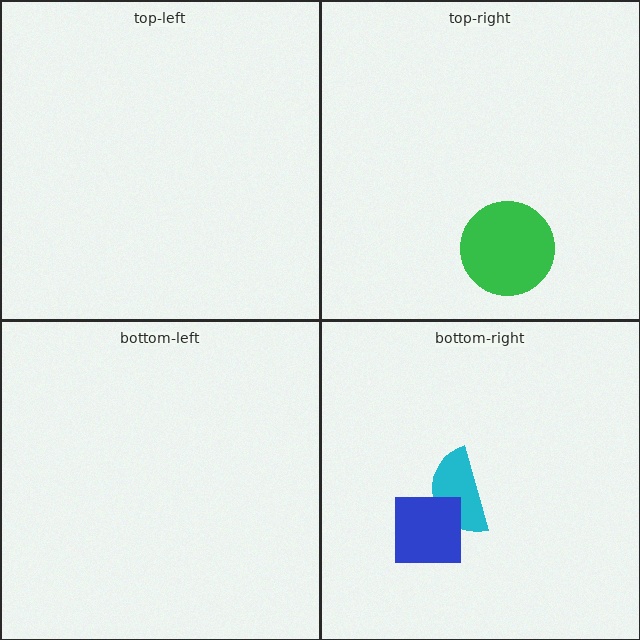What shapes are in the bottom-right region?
The cyan semicircle, the blue square.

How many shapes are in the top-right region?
1.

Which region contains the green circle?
The top-right region.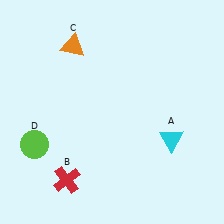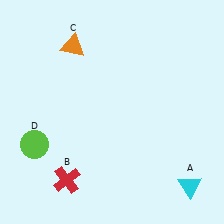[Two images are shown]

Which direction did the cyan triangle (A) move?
The cyan triangle (A) moved down.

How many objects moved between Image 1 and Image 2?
1 object moved between the two images.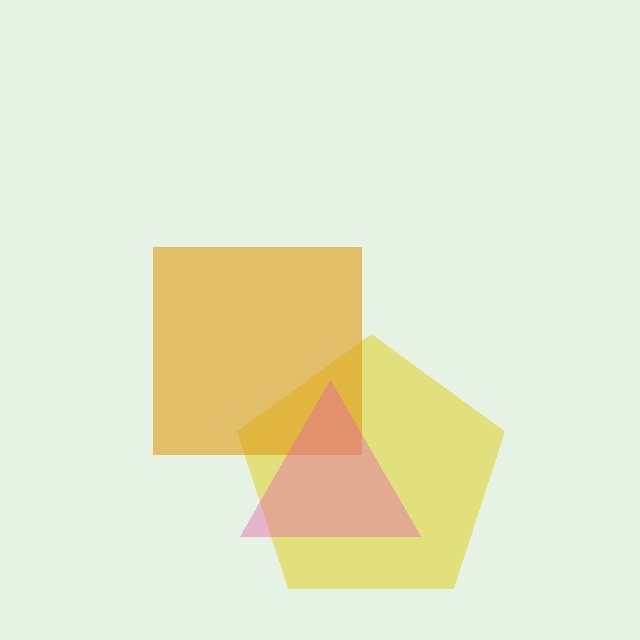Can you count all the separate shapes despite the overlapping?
Yes, there are 3 separate shapes.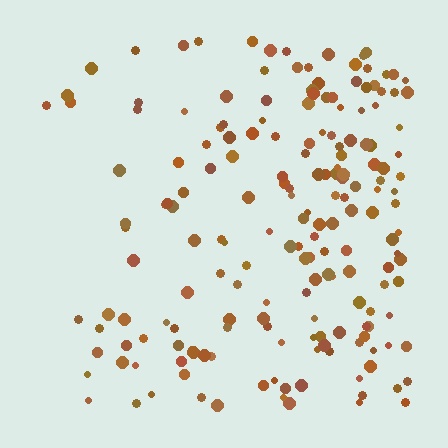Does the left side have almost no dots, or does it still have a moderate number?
Still a moderate number, just noticeably fewer than the right.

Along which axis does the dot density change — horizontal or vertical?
Horizontal.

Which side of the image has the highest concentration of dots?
The right.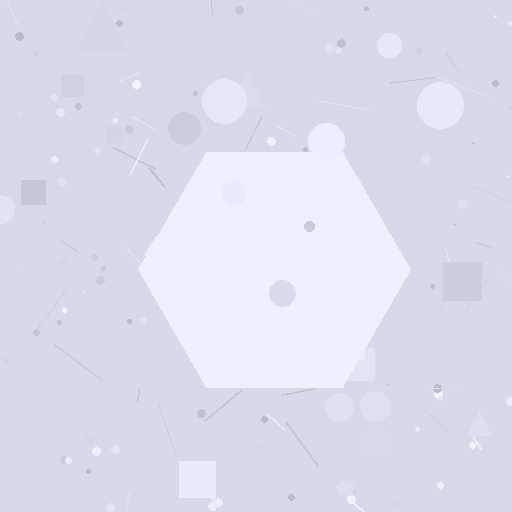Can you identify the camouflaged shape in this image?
The camouflaged shape is a hexagon.